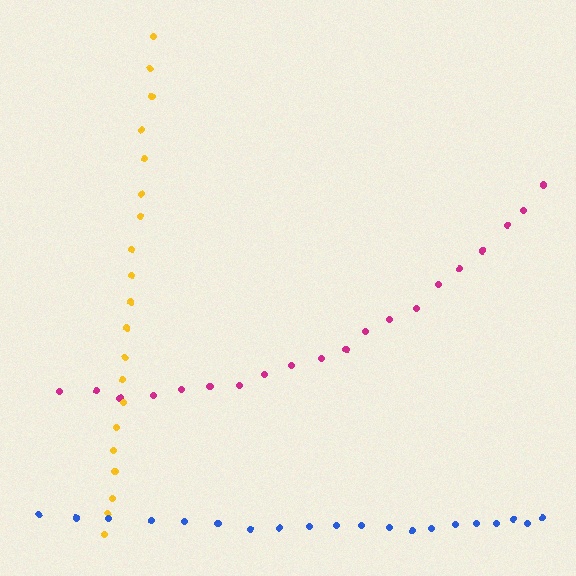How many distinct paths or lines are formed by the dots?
There are 3 distinct paths.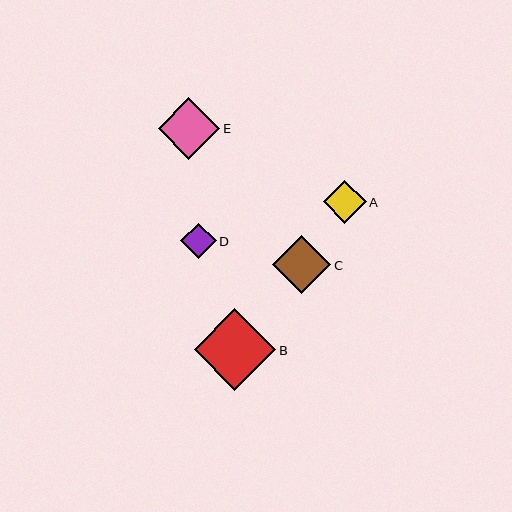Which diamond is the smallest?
Diamond D is the smallest with a size of approximately 35 pixels.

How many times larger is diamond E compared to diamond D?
Diamond E is approximately 1.7 times the size of diamond D.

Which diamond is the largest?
Diamond B is the largest with a size of approximately 82 pixels.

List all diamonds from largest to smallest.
From largest to smallest: B, E, C, A, D.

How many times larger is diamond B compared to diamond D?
Diamond B is approximately 2.3 times the size of diamond D.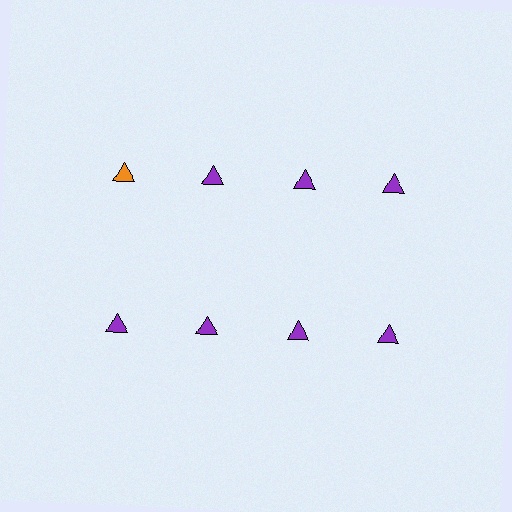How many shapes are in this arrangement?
There are 8 shapes arranged in a grid pattern.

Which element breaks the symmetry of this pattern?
The orange triangle in the top row, leftmost column breaks the symmetry. All other shapes are purple triangles.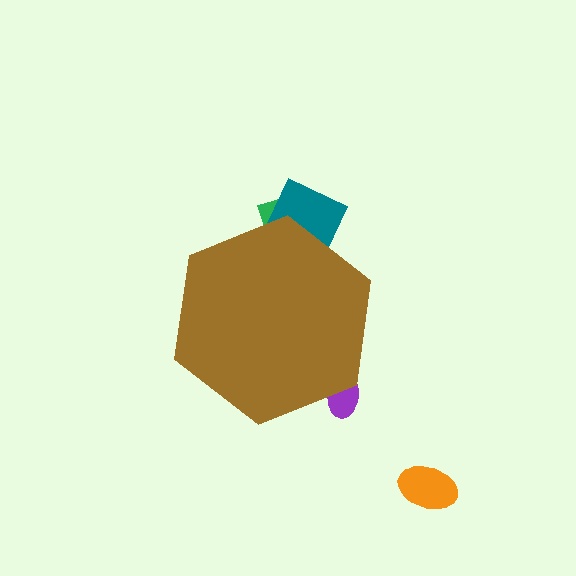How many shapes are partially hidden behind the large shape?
3 shapes are partially hidden.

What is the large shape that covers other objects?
A brown hexagon.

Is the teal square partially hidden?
Yes, the teal square is partially hidden behind the brown hexagon.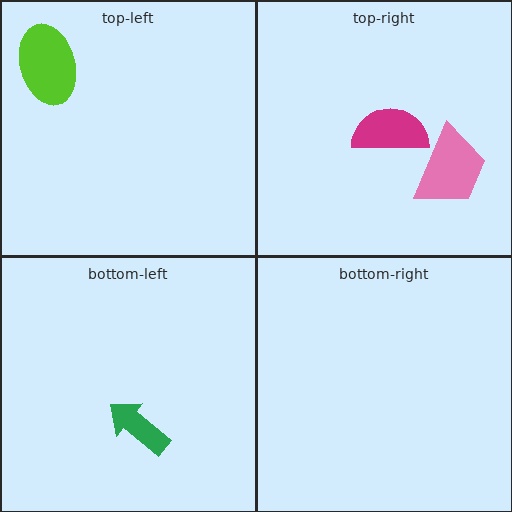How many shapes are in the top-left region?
1.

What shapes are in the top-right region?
The magenta semicircle, the pink trapezoid.